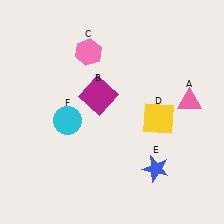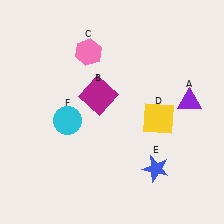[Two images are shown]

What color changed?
The triangle (A) changed from pink in Image 1 to purple in Image 2.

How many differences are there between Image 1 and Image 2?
There is 1 difference between the two images.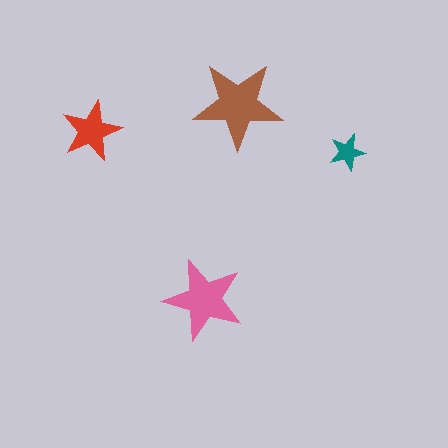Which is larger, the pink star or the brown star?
The brown one.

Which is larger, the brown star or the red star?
The brown one.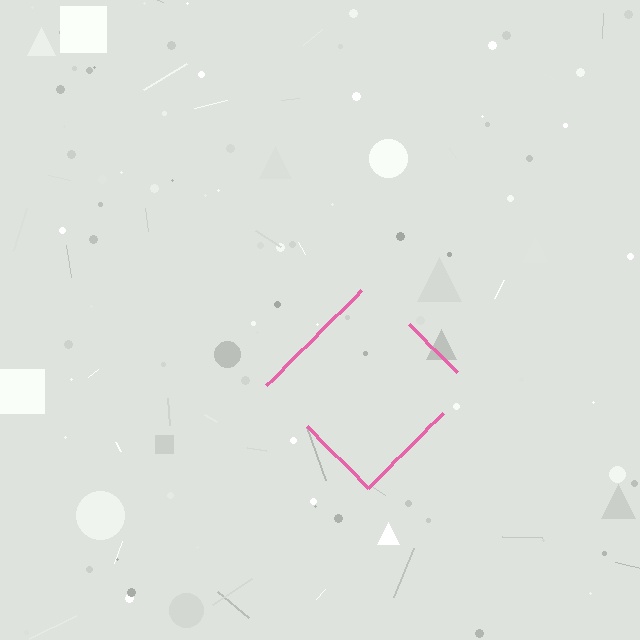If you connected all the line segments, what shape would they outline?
They would outline a diamond.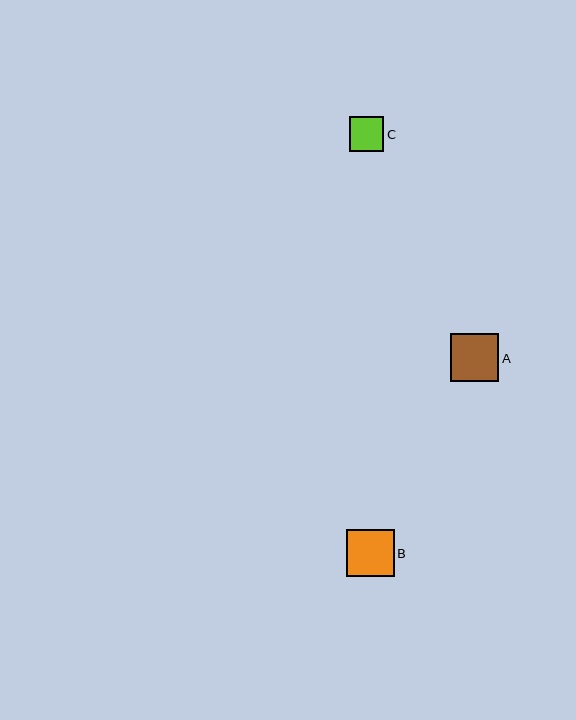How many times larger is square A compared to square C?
Square A is approximately 1.4 times the size of square C.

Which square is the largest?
Square A is the largest with a size of approximately 48 pixels.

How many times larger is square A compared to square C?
Square A is approximately 1.4 times the size of square C.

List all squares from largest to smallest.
From largest to smallest: A, B, C.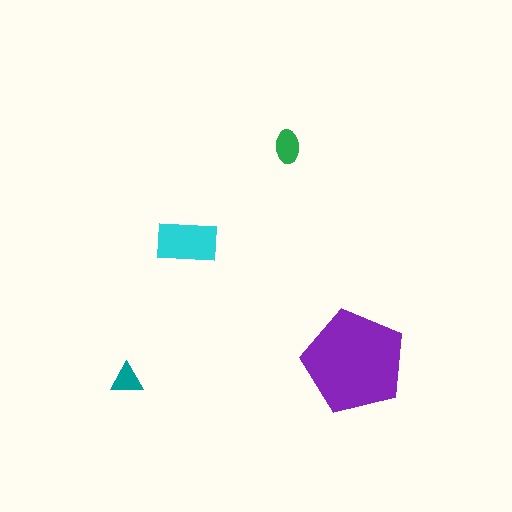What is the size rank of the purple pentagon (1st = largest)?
1st.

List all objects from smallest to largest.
The teal triangle, the green ellipse, the cyan rectangle, the purple pentagon.